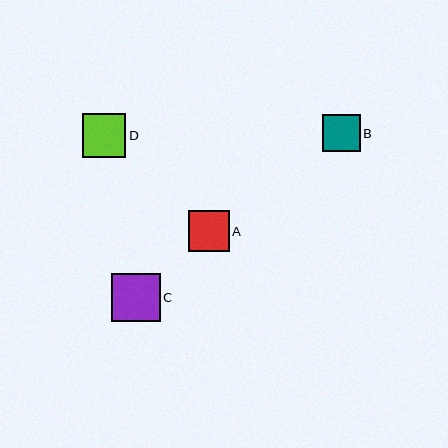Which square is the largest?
Square C is the largest with a size of approximately 48 pixels.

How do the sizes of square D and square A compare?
Square D and square A are approximately the same size.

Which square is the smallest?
Square B is the smallest with a size of approximately 37 pixels.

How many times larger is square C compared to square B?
Square C is approximately 1.3 times the size of square B.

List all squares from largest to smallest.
From largest to smallest: C, D, A, B.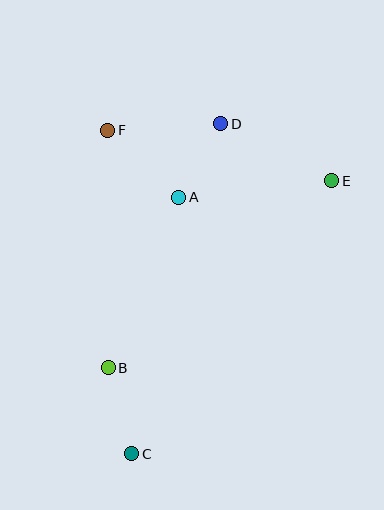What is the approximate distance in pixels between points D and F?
The distance between D and F is approximately 113 pixels.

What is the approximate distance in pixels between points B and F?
The distance between B and F is approximately 237 pixels.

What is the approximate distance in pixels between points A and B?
The distance between A and B is approximately 184 pixels.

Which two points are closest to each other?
Points A and D are closest to each other.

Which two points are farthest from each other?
Points C and D are farthest from each other.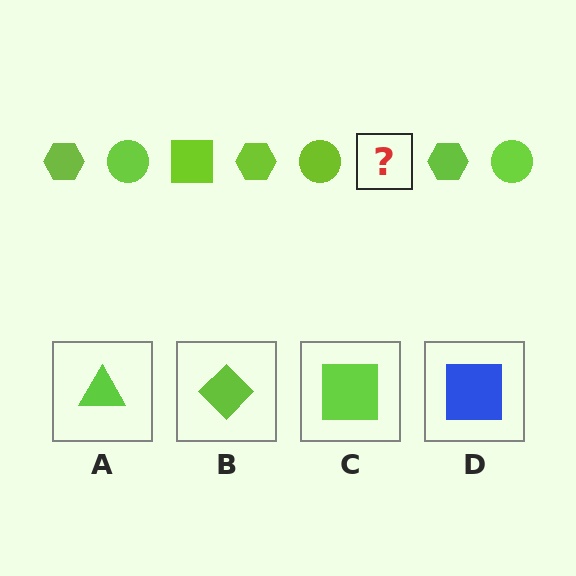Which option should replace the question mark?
Option C.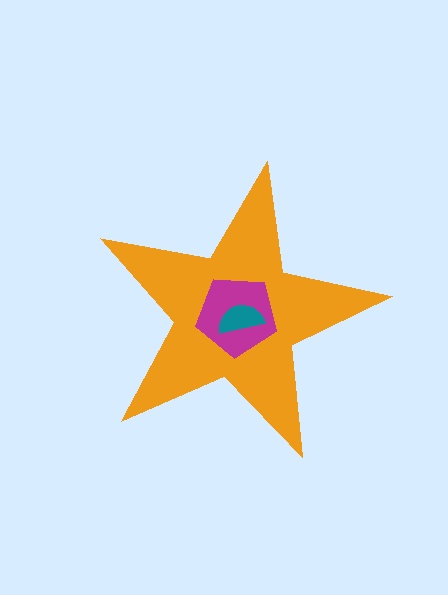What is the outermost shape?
The orange star.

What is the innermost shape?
The teal semicircle.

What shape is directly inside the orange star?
The magenta pentagon.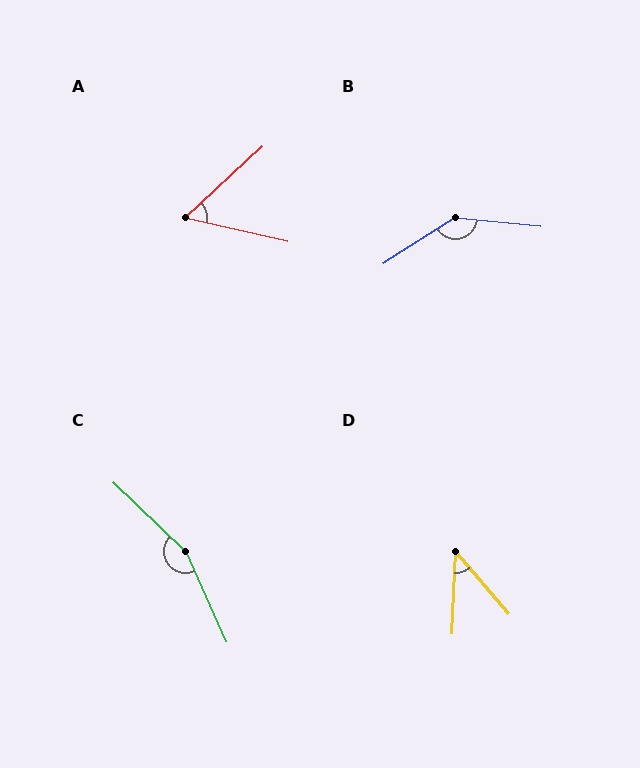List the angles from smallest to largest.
D (43°), A (55°), B (141°), C (158°).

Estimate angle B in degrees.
Approximately 141 degrees.